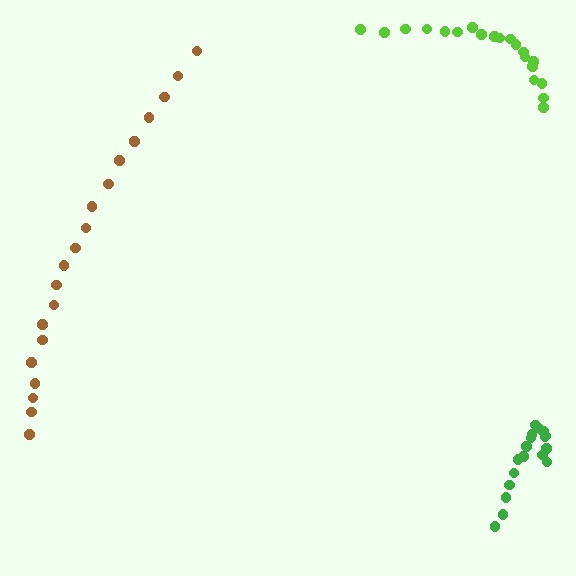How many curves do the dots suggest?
There are 3 distinct paths.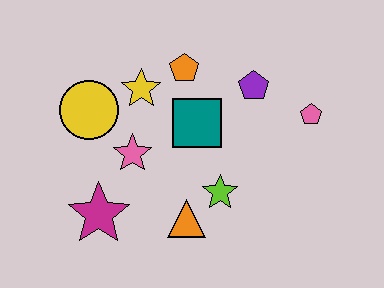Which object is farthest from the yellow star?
The pink pentagon is farthest from the yellow star.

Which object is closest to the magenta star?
The pink star is closest to the magenta star.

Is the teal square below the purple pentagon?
Yes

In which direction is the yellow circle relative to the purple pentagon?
The yellow circle is to the left of the purple pentagon.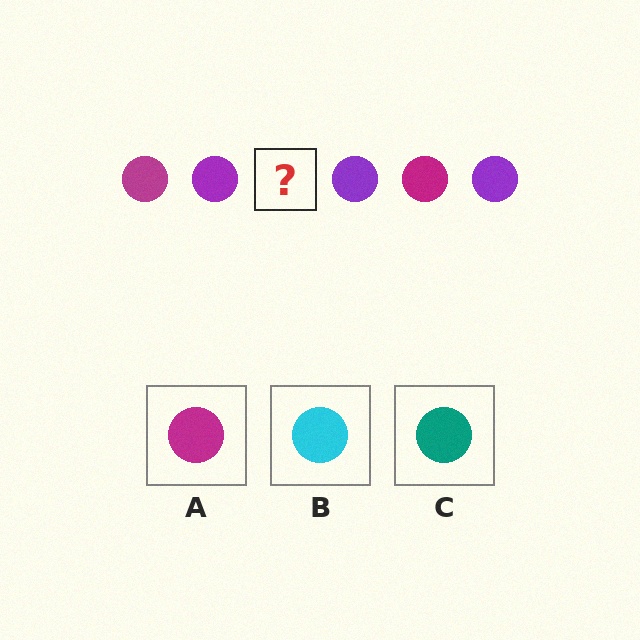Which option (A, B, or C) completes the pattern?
A.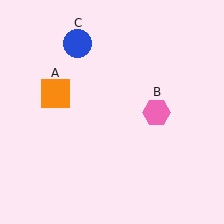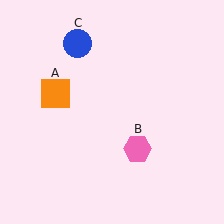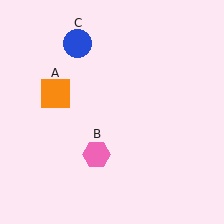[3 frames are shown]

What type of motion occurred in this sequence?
The pink hexagon (object B) rotated clockwise around the center of the scene.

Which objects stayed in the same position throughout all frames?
Orange square (object A) and blue circle (object C) remained stationary.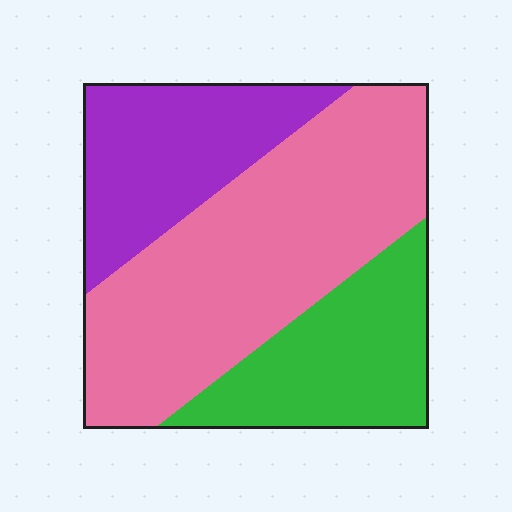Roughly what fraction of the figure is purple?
Purple covers 25% of the figure.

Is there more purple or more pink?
Pink.